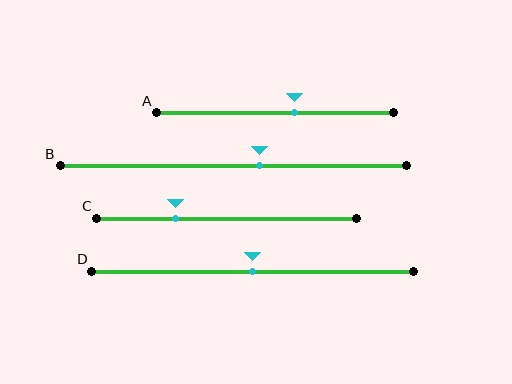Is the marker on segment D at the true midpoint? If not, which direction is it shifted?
Yes, the marker on segment D is at the true midpoint.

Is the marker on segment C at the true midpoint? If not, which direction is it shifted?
No, the marker on segment C is shifted to the left by about 20% of the segment length.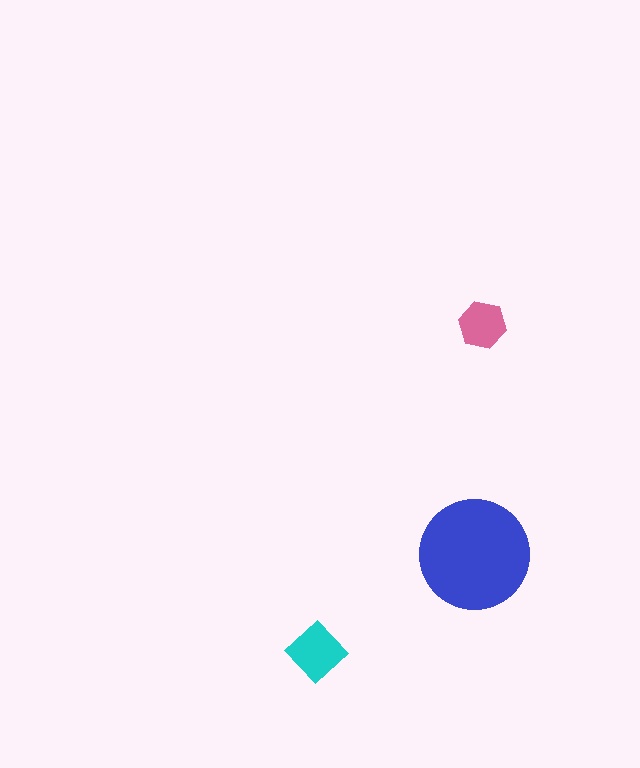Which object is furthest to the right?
The pink hexagon is rightmost.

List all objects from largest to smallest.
The blue circle, the cyan diamond, the pink hexagon.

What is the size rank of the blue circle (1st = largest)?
1st.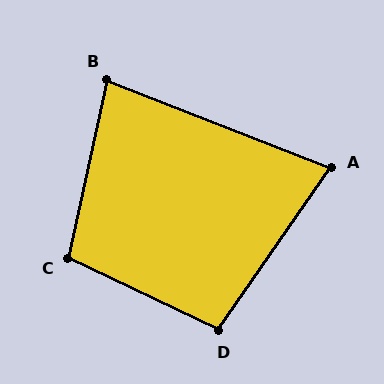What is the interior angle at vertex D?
Approximately 99 degrees (obtuse).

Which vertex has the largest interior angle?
C, at approximately 103 degrees.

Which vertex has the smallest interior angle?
A, at approximately 77 degrees.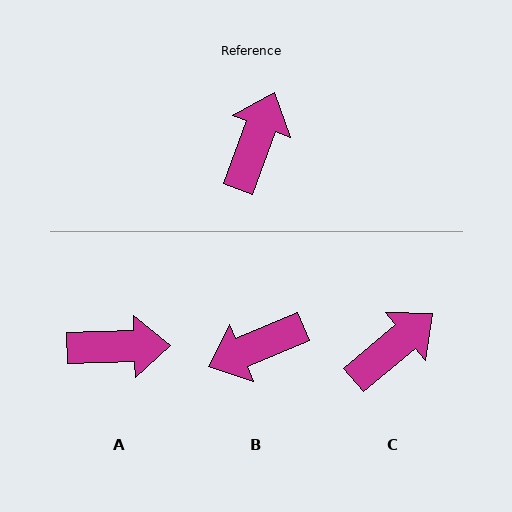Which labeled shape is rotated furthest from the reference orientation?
B, about 133 degrees away.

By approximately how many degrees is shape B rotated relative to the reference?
Approximately 133 degrees counter-clockwise.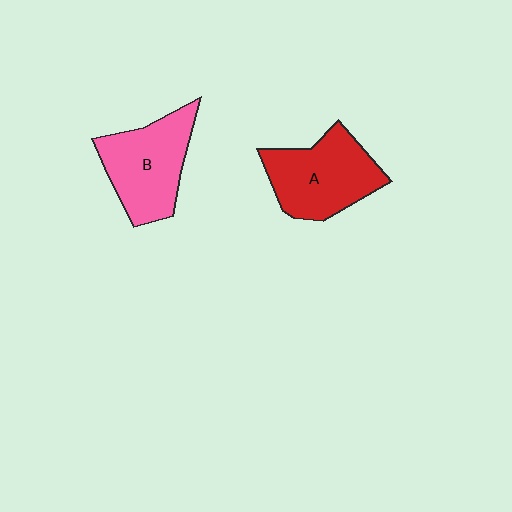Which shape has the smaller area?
Shape B (pink).